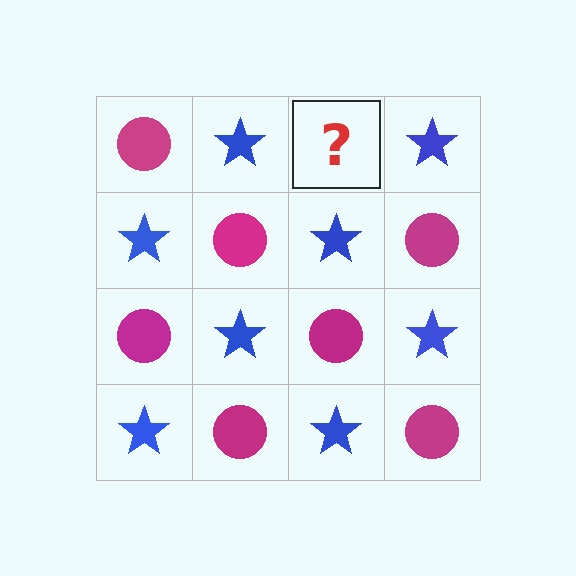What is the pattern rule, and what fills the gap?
The rule is that it alternates magenta circle and blue star in a checkerboard pattern. The gap should be filled with a magenta circle.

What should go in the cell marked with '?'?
The missing cell should contain a magenta circle.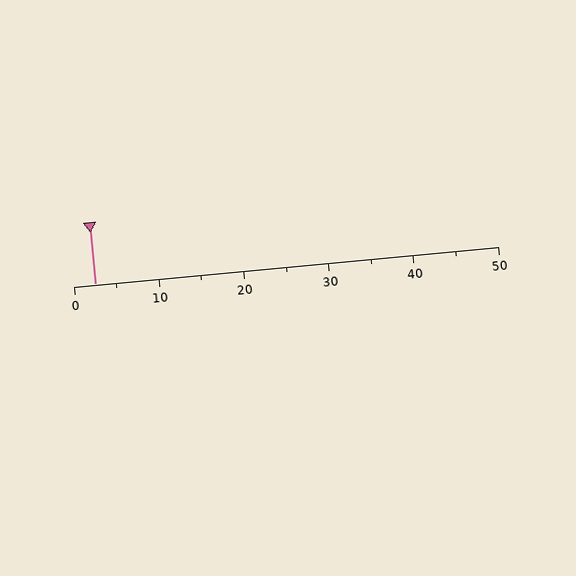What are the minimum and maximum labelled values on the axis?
The axis runs from 0 to 50.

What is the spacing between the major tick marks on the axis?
The major ticks are spaced 10 apart.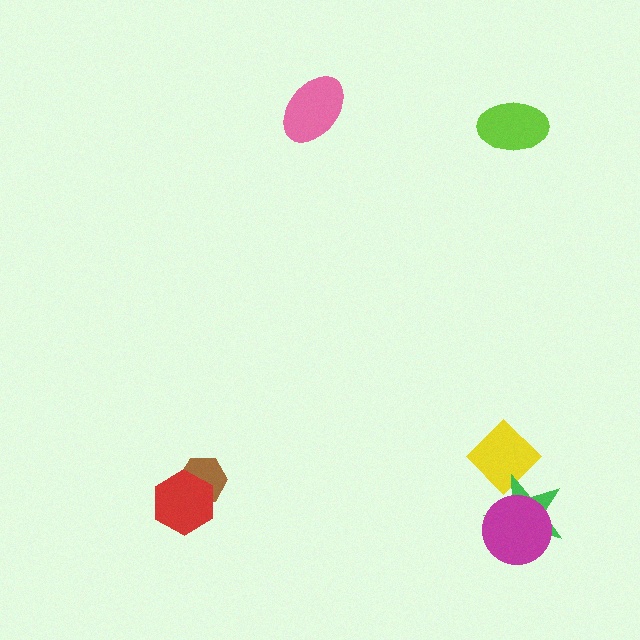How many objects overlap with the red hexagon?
1 object overlaps with the red hexagon.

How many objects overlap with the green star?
2 objects overlap with the green star.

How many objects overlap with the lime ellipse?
0 objects overlap with the lime ellipse.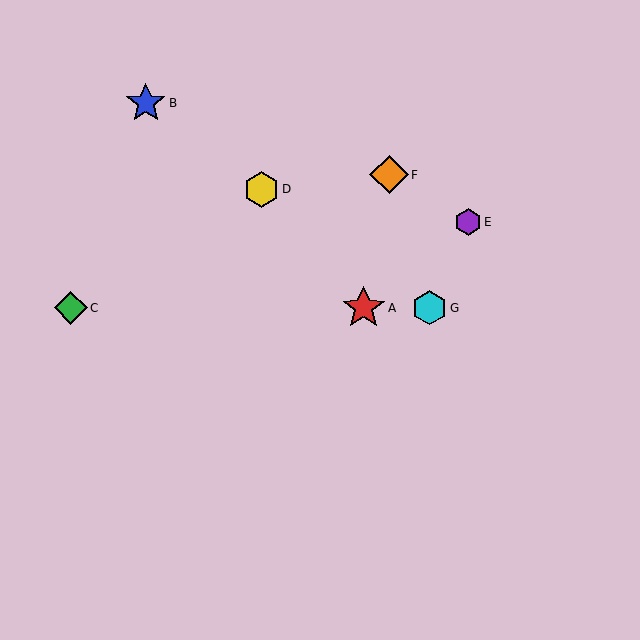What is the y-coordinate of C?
Object C is at y≈308.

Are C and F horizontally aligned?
No, C is at y≈308 and F is at y≈175.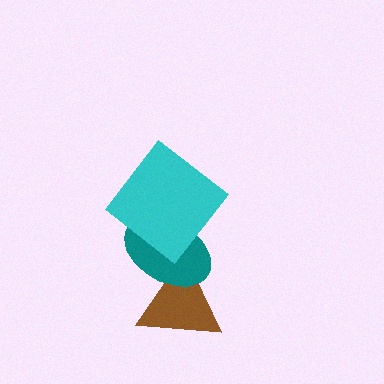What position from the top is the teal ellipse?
The teal ellipse is 2nd from the top.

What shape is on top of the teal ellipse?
The cyan diamond is on top of the teal ellipse.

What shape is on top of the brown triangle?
The teal ellipse is on top of the brown triangle.